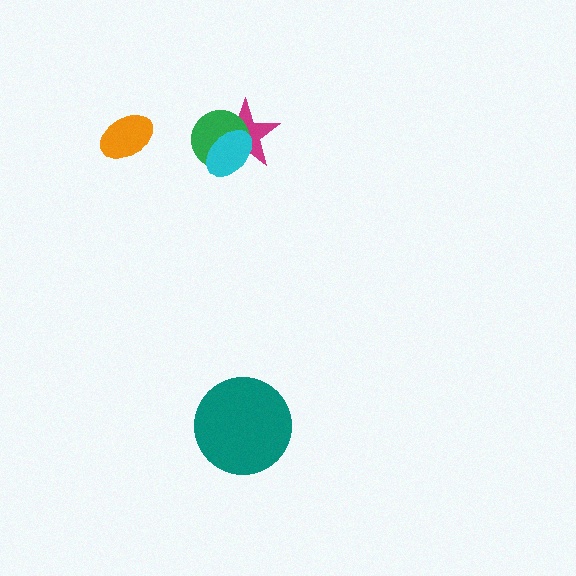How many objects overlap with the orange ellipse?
0 objects overlap with the orange ellipse.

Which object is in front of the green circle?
The cyan ellipse is in front of the green circle.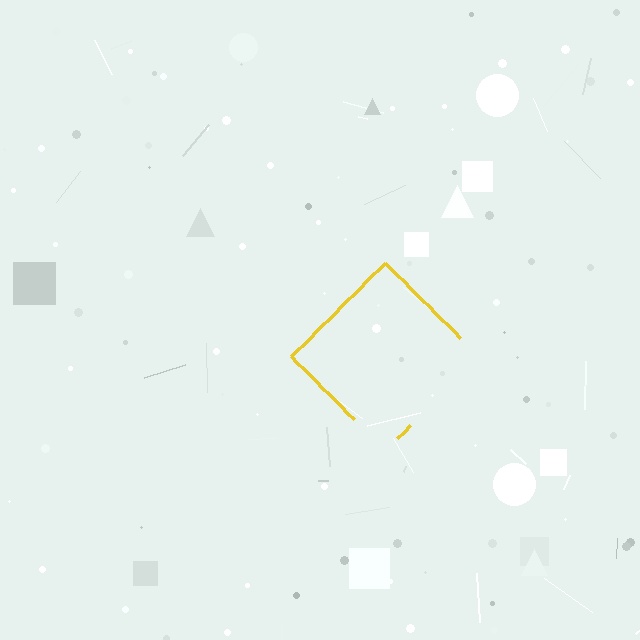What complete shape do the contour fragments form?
The contour fragments form a diamond.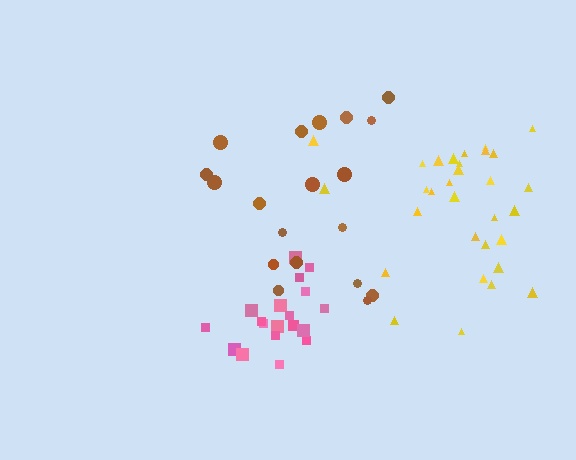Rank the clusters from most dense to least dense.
pink, yellow, brown.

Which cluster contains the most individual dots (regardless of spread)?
Yellow (31).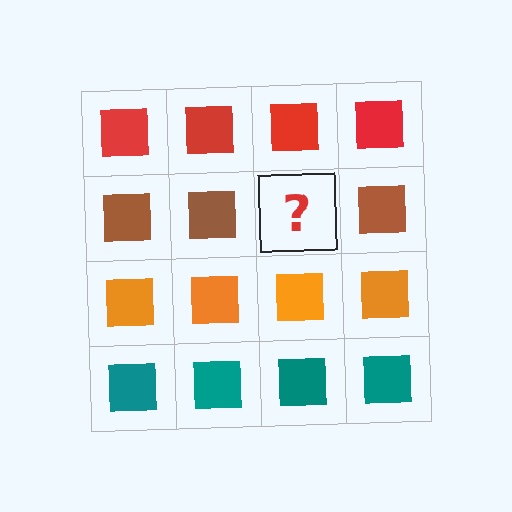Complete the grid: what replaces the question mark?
The question mark should be replaced with a brown square.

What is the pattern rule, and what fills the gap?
The rule is that each row has a consistent color. The gap should be filled with a brown square.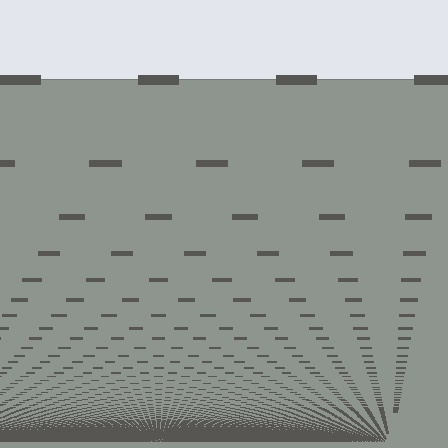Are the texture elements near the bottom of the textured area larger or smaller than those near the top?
Smaller. The gradient is inverted — elements near the bottom are smaller and denser.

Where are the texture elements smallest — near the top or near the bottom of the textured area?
Near the bottom.